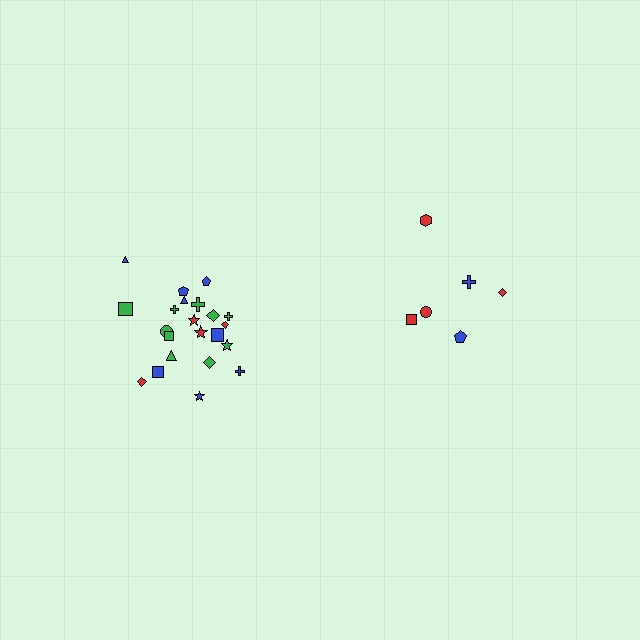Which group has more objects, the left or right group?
The left group.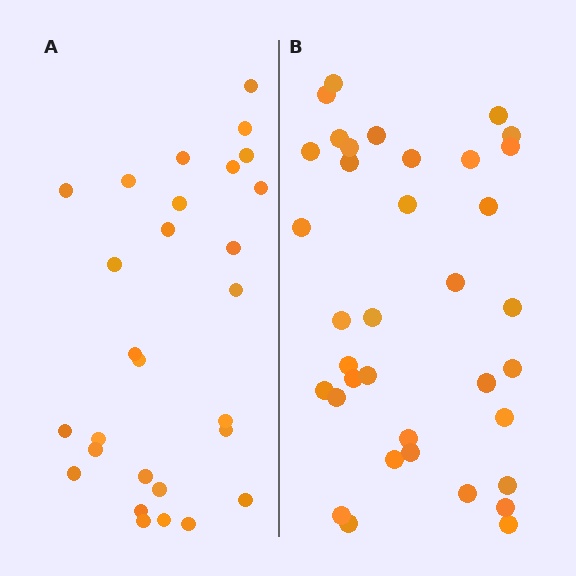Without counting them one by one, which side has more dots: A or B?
Region B (the right region) has more dots.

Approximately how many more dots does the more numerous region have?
Region B has roughly 8 or so more dots than region A.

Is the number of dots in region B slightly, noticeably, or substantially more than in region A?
Region B has noticeably more, but not dramatically so. The ratio is roughly 1.3 to 1.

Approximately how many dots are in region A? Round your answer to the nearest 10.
About 30 dots. (The exact count is 28, which rounds to 30.)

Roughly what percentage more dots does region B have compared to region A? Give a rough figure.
About 30% more.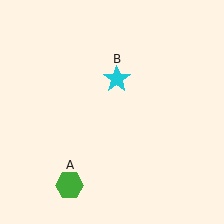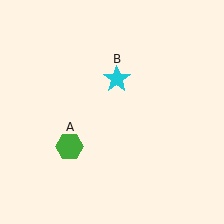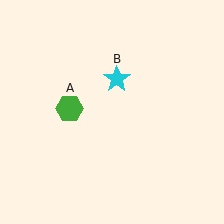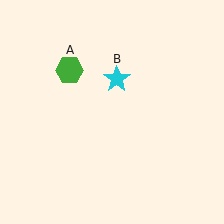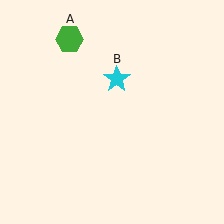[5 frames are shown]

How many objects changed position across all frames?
1 object changed position: green hexagon (object A).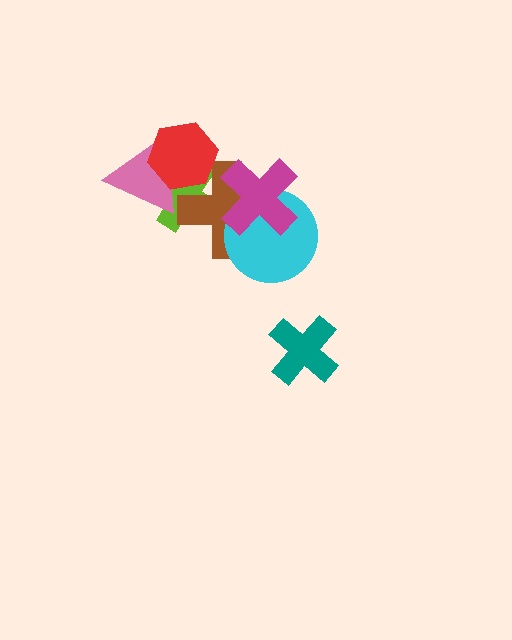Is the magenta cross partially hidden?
No, no other shape covers it.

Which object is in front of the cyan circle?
The magenta cross is in front of the cyan circle.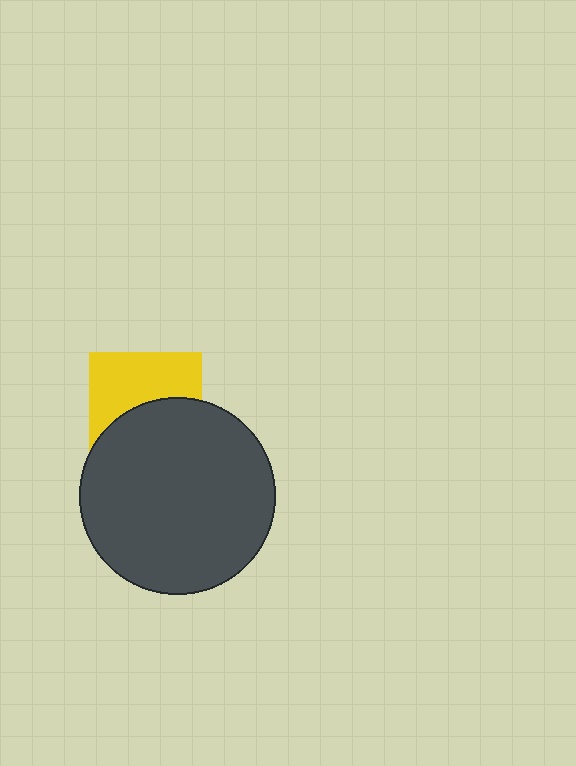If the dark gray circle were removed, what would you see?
You would see the complete yellow square.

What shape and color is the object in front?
The object in front is a dark gray circle.